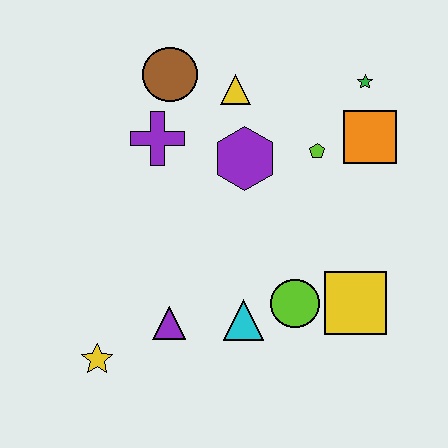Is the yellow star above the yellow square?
No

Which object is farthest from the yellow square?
The brown circle is farthest from the yellow square.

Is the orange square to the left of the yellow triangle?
No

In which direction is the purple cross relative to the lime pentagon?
The purple cross is to the left of the lime pentagon.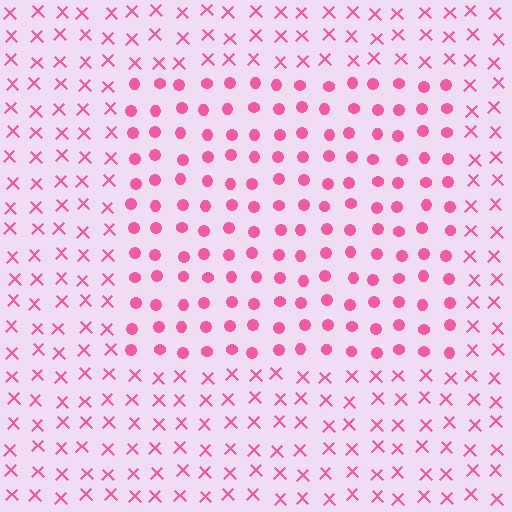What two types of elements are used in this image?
The image uses circles inside the rectangle region and X marks outside it.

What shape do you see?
I see a rectangle.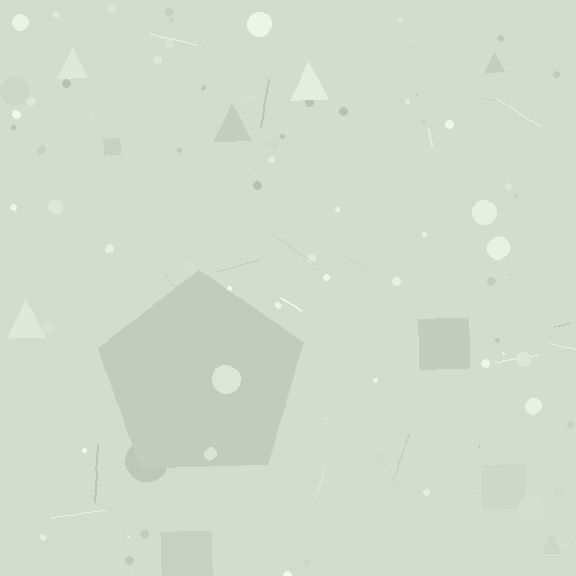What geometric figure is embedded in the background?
A pentagon is embedded in the background.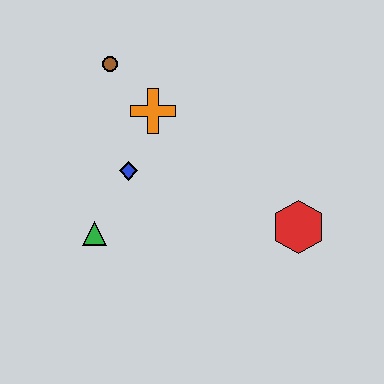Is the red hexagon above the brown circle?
No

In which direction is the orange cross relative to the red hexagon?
The orange cross is to the left of the red hexagon.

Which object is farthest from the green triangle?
The red hexagon is farthest from the green triangle.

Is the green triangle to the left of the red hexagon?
Yes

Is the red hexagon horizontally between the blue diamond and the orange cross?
No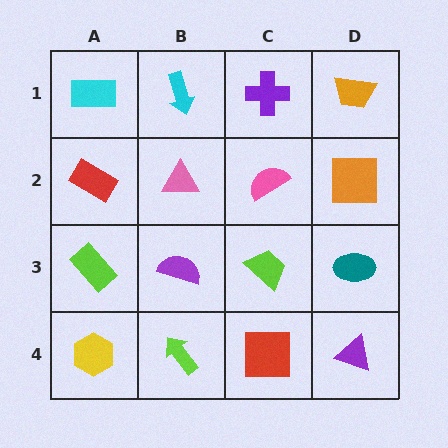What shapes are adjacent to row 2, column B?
A cyan arrow (row 1, column B), a purple semicircle (row 3, column B), a red rectangle (row 2, column A), a pink semicircle (row 2, column C).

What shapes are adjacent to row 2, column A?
A cyan rectangle (row 1, column A), a lime rectangle (row 3, column A), a pink triangle (row 2, column B).